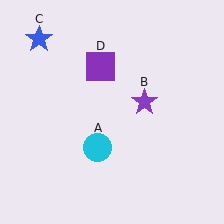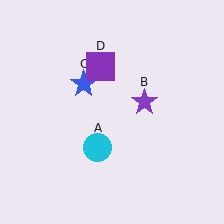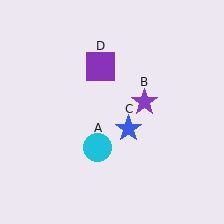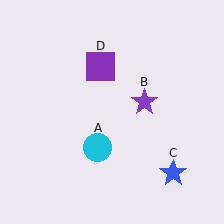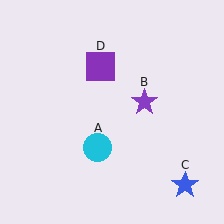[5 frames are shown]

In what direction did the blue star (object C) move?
The blue star (object C) moved down and to the right.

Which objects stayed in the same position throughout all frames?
Cyan circle (object A) and purple star (object B) and purple square (object D) remained stationary.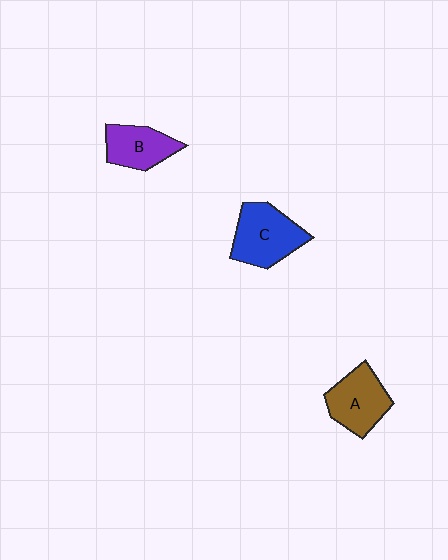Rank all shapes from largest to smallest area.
From largest to smallest: C (blue), A (brown), B (purple).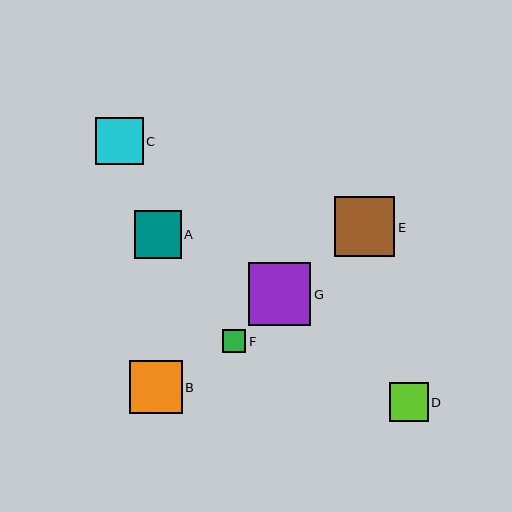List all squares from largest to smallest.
From largest to smallest: G, E, B, C, A, D, F.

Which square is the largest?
Square G is the largest with a size of approximately 62 pixels.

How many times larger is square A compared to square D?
Square A is approximately 1.2 times the size of square D.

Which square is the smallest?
Square F is the smallest with a size of approximately 23 pixels.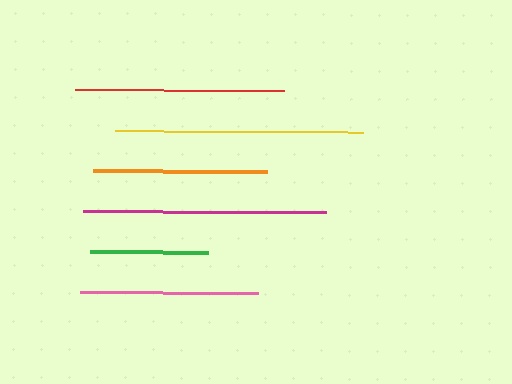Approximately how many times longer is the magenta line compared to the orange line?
The magenta line is approximately 1.4 times the length of the orange line.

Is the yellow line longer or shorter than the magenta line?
The yellow line is longer than the magenta line.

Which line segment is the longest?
The yellow line is the longest at approximately 247 pixels.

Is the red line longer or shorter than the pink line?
The red line is longer than the pink line.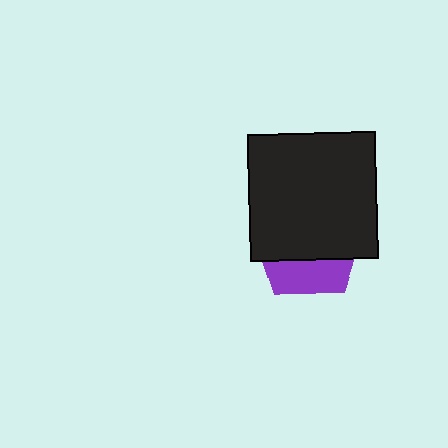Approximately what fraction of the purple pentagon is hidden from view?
Roughly 69% of the purple pentagon is hidden behind the black square.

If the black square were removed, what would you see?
You would see the complete purple pentagon.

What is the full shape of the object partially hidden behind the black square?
The partially hidden object is a purple pentagon.